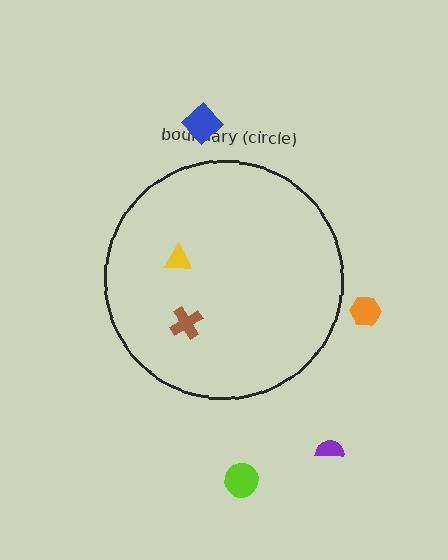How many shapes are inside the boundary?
2 inside, 4 outside.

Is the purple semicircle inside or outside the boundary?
Outside.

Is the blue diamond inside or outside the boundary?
Outside.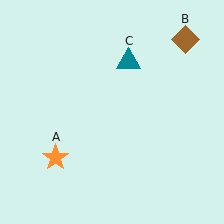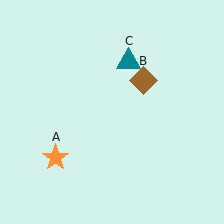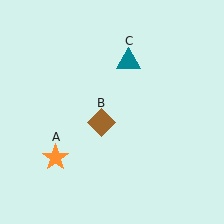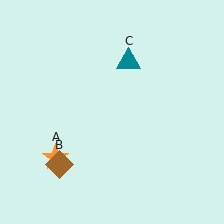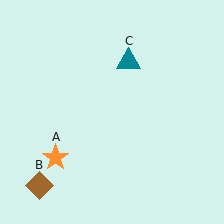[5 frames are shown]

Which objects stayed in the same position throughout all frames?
Orange star (object A) and teal triangle (object C) remained stationary.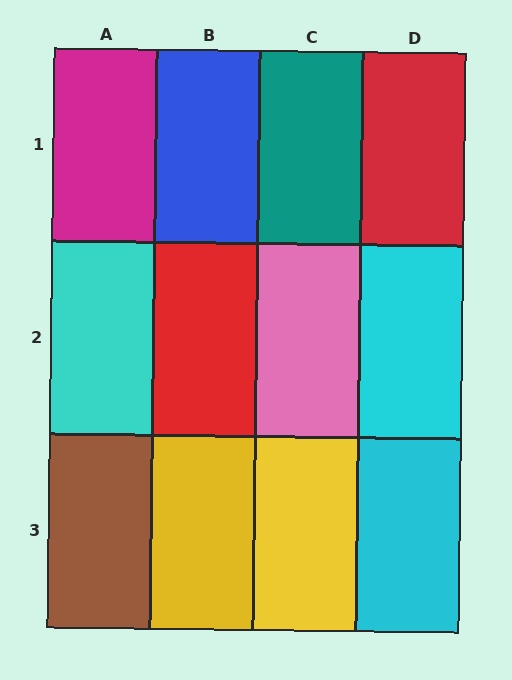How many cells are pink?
1 cell is pink.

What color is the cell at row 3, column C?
Yellow.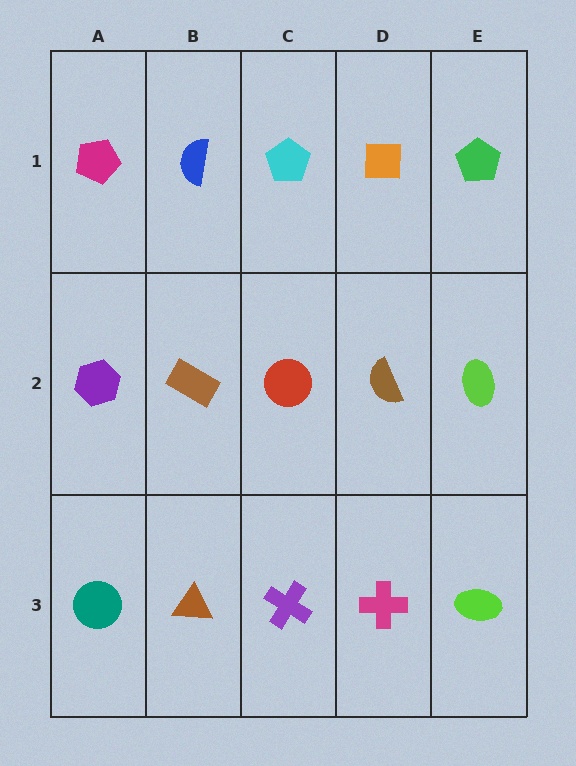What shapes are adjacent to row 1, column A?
A purple hexagon (row 2, column A), a blue semicircle (row 1, column B).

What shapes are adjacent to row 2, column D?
An orange square (row 1, column D), a magenta cross (row 3, column D), a red circle (row 2, column C), a lime ellipse (row 2, column E).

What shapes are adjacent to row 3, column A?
A purple hexagon (row 2, column A), a brown triangle (row 3, column B).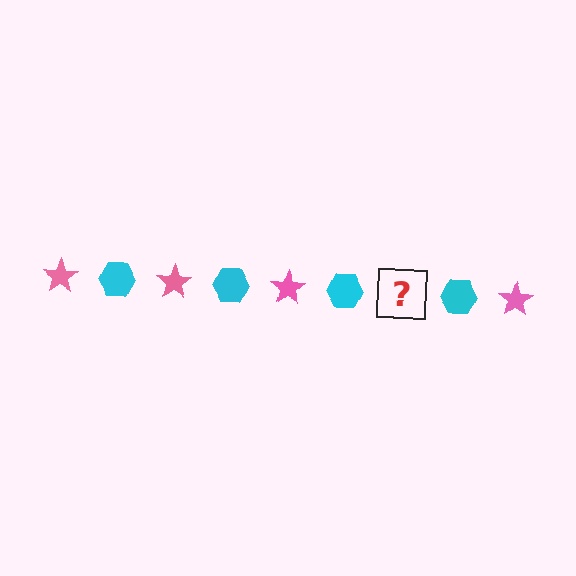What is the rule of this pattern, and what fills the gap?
The rule is that the pattern alternates between pink star and cyan hexagon. The gap should be filled with a pink star.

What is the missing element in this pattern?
The missing element is a pink star.